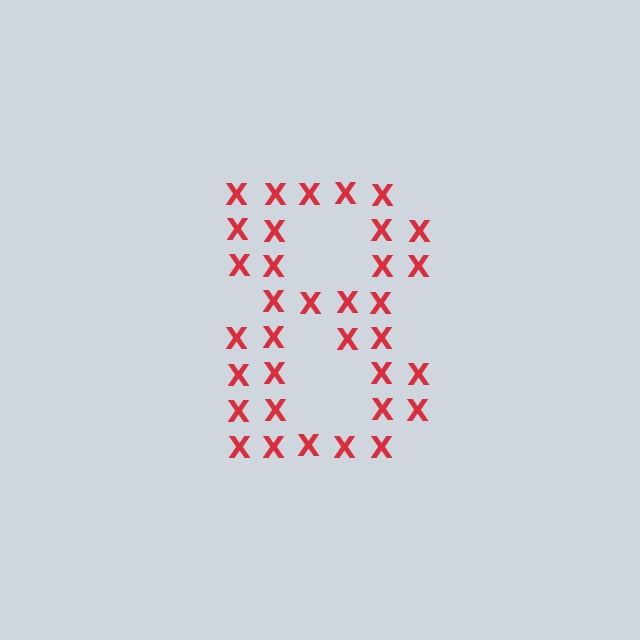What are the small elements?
The small elements are letter X's.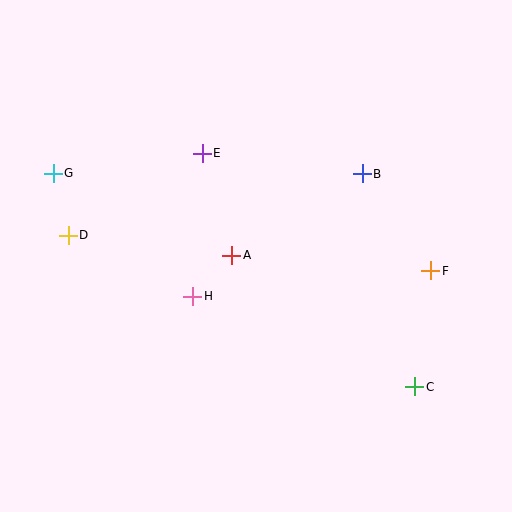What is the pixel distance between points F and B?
The distance between F and B is 119 pixels.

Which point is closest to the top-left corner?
Point G is closest to the top-left corner.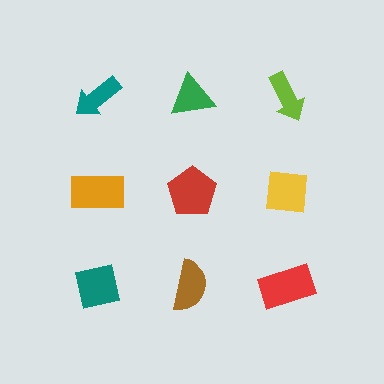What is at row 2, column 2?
A red pentagon.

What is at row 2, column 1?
An orange rectangle.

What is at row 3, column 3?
A red rectangle.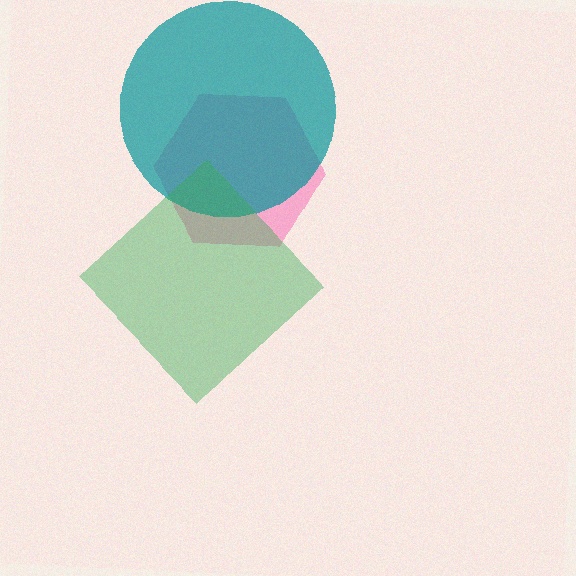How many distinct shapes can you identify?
There are 3 distinct shapes: a pink hexagon, a teal circle, a green diamond.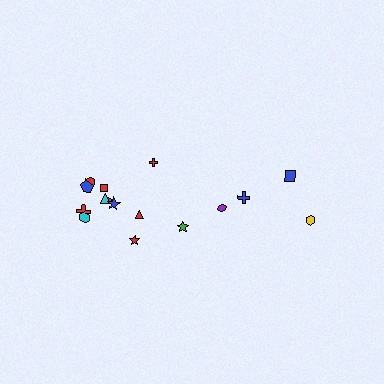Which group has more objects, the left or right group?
The left group.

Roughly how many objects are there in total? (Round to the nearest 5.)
Roughly 15 objects in total.